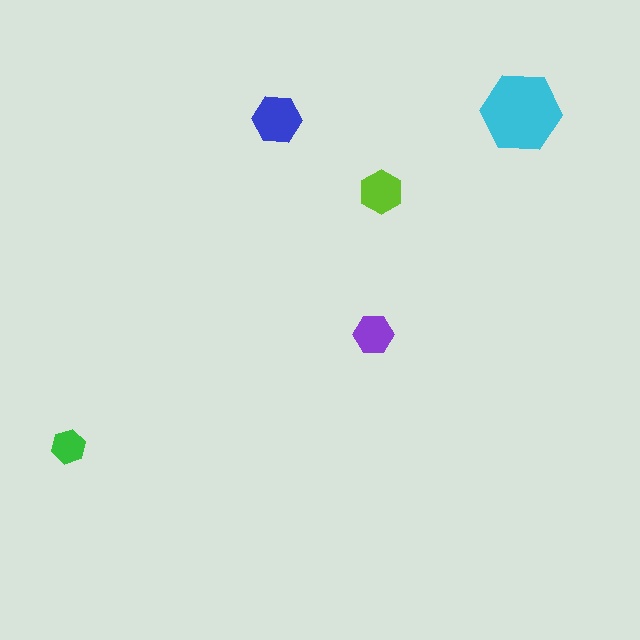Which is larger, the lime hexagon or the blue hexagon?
The blue one.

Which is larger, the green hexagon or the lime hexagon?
The lime one.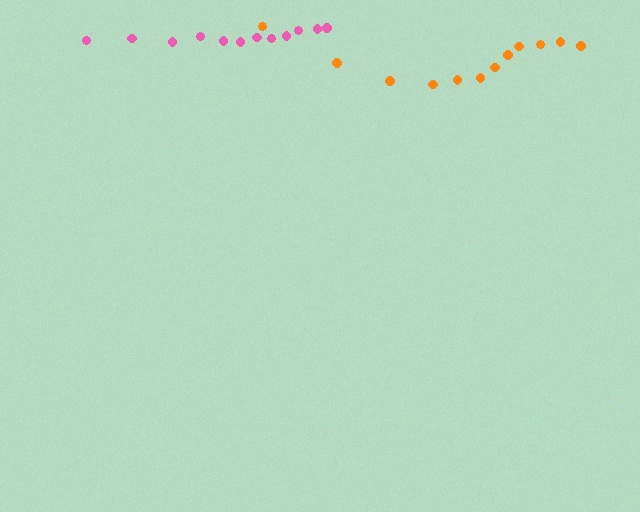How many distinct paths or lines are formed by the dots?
There are 2 distinct paths.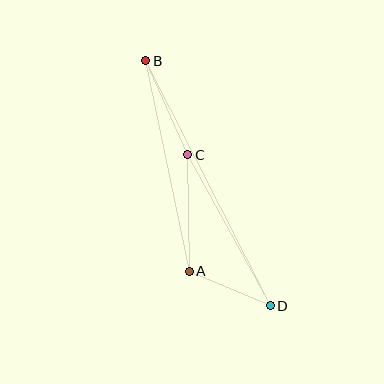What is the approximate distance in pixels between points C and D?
The distance between C and D is approximately 172 pixels.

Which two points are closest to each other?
Points A and D are closest to each other.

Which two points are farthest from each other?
Points B and D are farthest from each other.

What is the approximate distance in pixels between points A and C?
The distance between A and C is approximately 116 pixels.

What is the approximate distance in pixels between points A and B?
The distance between A and B is approximately 215 pixels.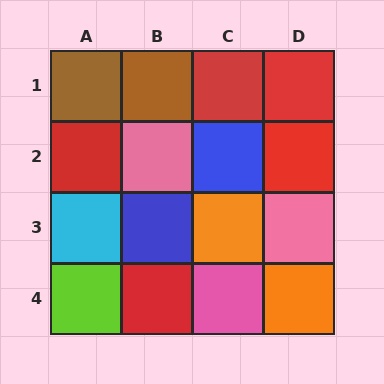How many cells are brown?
2 cells are brown.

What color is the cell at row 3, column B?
Blue.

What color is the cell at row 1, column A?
Brown.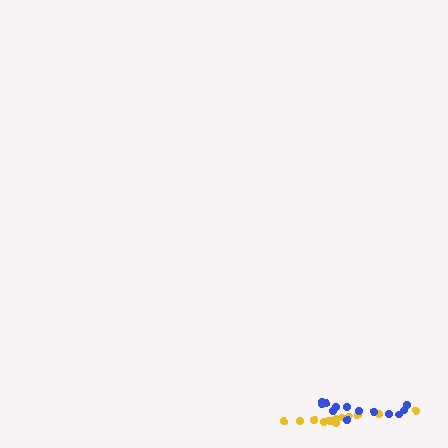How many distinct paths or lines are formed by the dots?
There are 2 distinct paths.